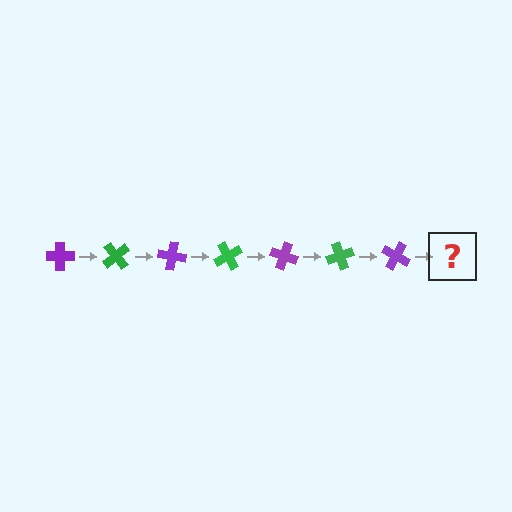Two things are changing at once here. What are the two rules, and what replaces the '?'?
The two rules are that it rotates 50 degrees each step and the color cycles through purple and green. The '?' should be a green cross, rotated 350 degrees from the start.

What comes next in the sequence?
The next element should be a green cross, rotated 350 degrees from the start.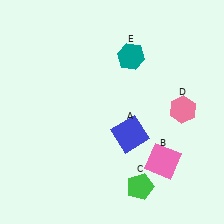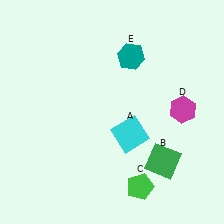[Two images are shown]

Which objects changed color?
A changed from blue to cyan. B changed from pink to green. D changed from pink to magenta.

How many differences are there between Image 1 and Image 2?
There are 3 differences between the two images.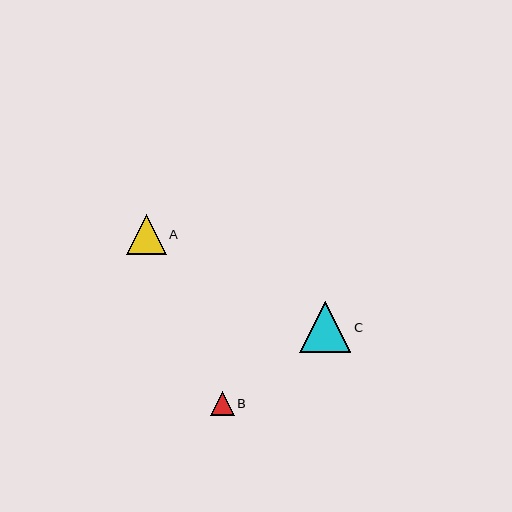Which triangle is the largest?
Triangle C is the largest with a size of approximately 51 pixels.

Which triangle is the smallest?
Triangle B is the smallest with a size of approximately 23 pixels.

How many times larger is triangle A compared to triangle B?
Triangle A is approximately 1.7 times the size of triangle B.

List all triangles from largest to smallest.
From largest to smallest: C, A, B.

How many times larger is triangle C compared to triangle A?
Triangle C is approximately 1.3 times the size of triangle A.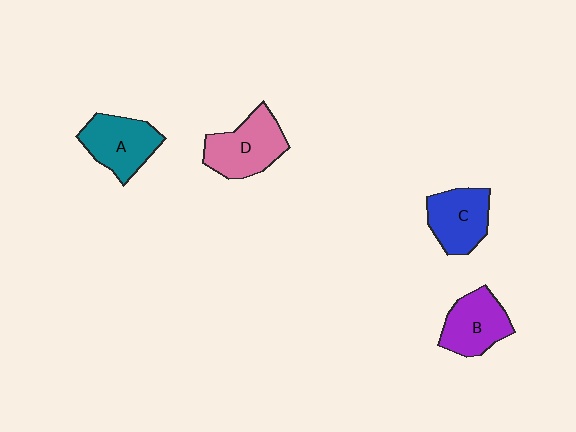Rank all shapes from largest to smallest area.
From largest to smallest: D (pink), A (teal), B (purple), C (blue).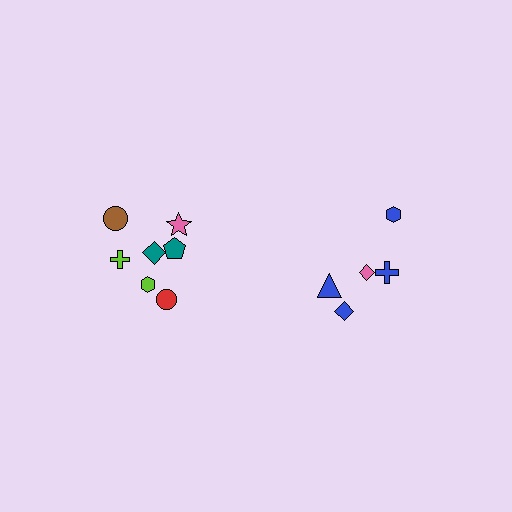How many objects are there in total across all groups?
There are 12 objects.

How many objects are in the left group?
There are 7 objects.